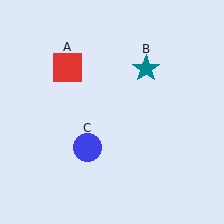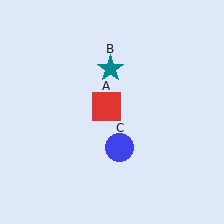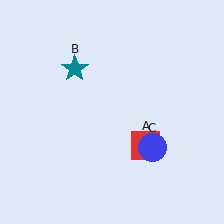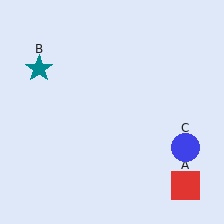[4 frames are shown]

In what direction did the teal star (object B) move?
The teal star (object B) moved left.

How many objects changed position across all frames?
3 objects changed position: red square (object A), teal star (object B), blue circle (object C).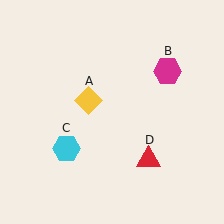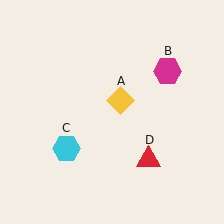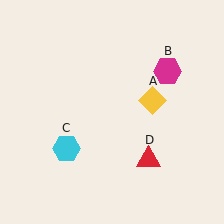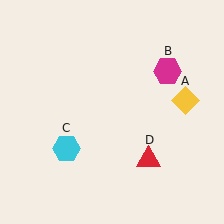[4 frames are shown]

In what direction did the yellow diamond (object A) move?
The yellow diamond (object A) moved right.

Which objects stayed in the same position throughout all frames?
Magenta hexagon (object B) and cyan hexagon (object C) and red triangle (object D) remained stationary.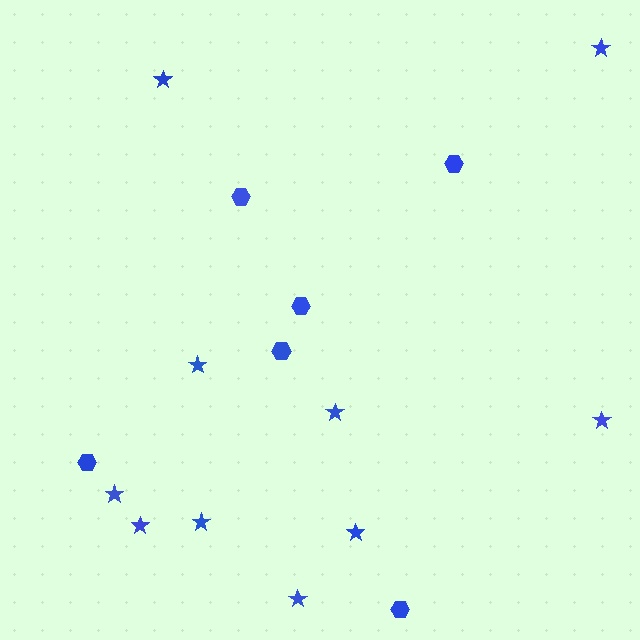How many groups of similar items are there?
There are 2 groups: one group of hexagons (6) and one group of stars (10).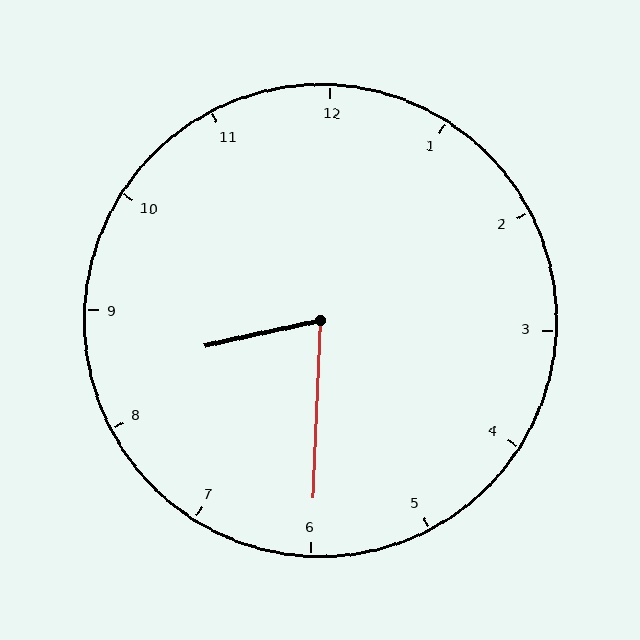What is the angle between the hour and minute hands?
Approximately 75 degrees.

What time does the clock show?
8:30.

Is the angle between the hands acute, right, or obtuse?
It is acute.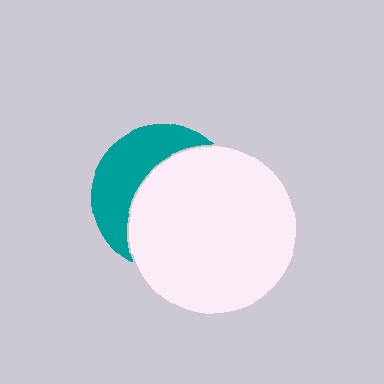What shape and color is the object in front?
The object in front is a white circle.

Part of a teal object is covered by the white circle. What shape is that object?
It is a circle.